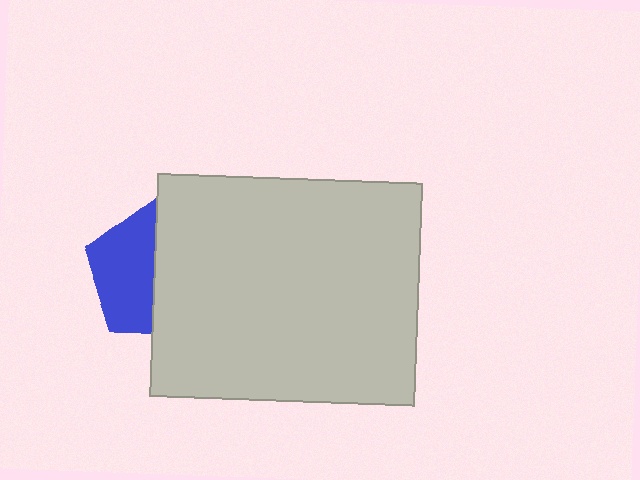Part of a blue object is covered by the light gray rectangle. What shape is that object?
It is a pentagon.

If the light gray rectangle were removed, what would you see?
You would see the complete blue pentagon.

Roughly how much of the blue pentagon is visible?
About half of it is visible (roughly 48%).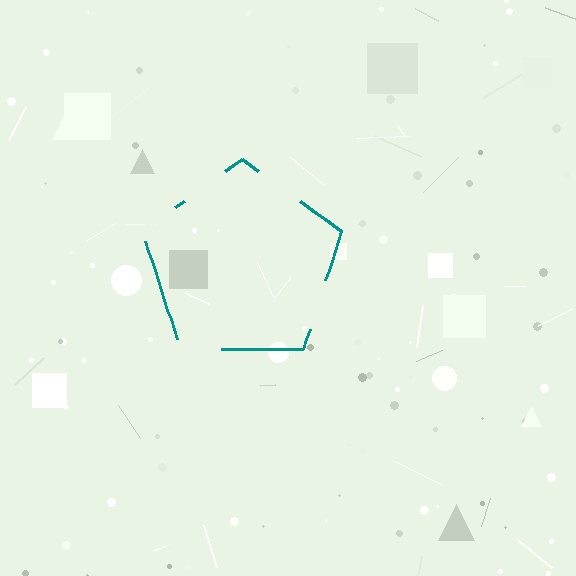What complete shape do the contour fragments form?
The contour fragments form a pentagon.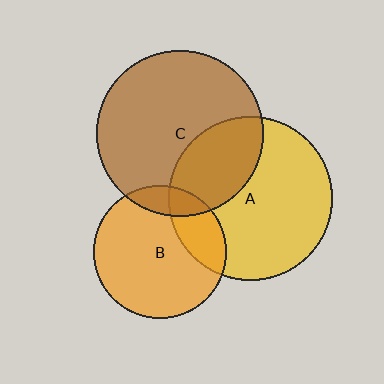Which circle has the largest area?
Circle C (brown).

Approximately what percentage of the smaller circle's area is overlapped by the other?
Approximately 30%.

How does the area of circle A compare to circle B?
Approximately 1.5 times.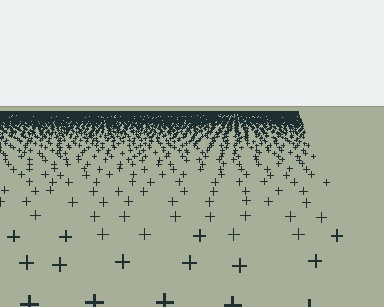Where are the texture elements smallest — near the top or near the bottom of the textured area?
Near the top.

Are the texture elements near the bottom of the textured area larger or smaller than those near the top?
Larger. Near the bottom, elements are closer to the viewer and appear at a bigger on-screen size.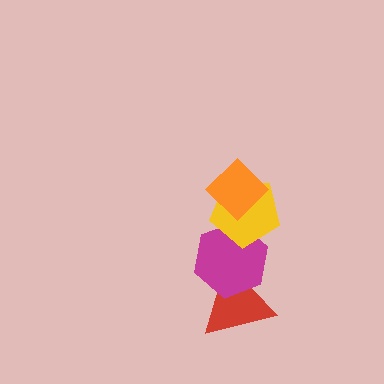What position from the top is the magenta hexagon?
The magenta hexagon is 3rd from the top.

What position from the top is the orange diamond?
The orange diamond is 1st from the top.